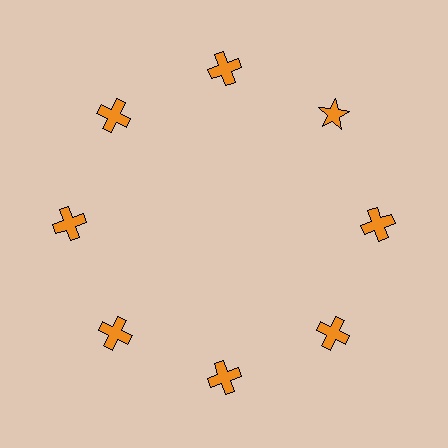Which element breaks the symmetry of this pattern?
The orange star at roughly the 2 o'clock position breaks the symmetry. All other shapes are orange crosses.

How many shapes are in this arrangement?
There are 8 shapes arranged in a ring pattern.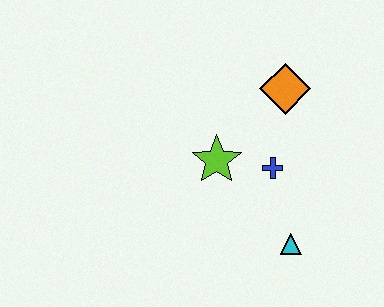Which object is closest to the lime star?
The blue cross is closest to the lime star.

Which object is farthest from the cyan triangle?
The orange diamond is farthest from the cyan triangle.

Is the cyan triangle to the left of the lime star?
No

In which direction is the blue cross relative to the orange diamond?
The blue cross is below the orange diamond.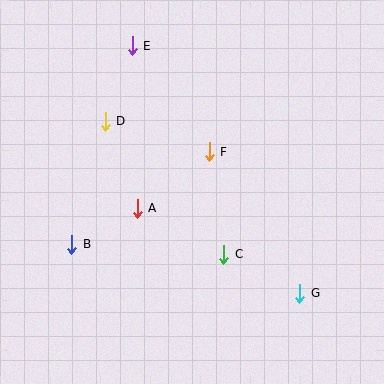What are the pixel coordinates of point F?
Point F is at (209, 152).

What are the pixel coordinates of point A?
Point A is at (137, 208).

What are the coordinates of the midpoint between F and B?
The midpoint between F and B is at (141, 198).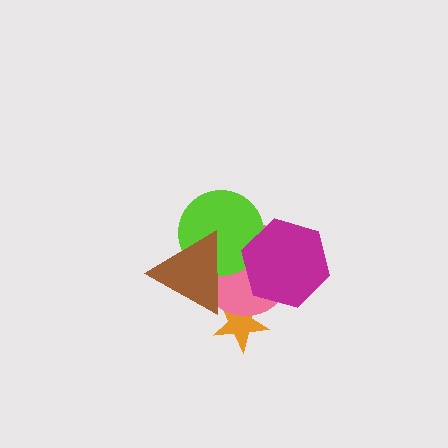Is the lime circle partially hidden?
Yes, it is partially covered by another shape.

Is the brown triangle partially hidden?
No, no other shape covers it.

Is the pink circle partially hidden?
Yes, it is partially covered by another shape.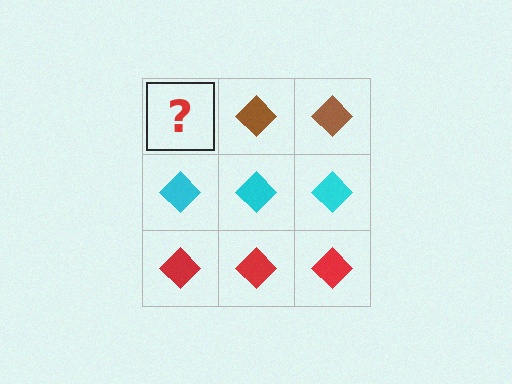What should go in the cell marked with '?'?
The missing cell should contain a brown diamond.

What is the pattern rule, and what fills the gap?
The rule is that each row has a consistent color. The gap should be filled with a brown diamond.